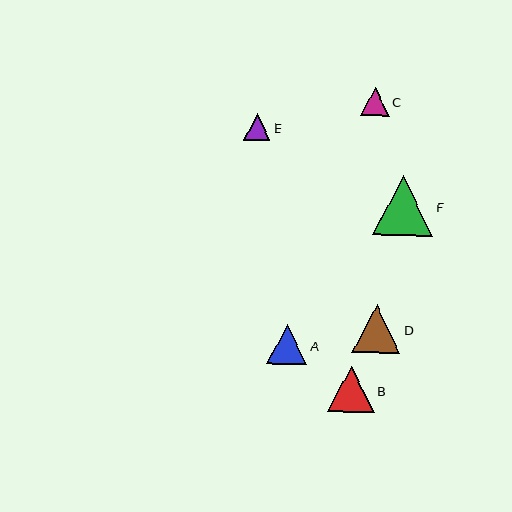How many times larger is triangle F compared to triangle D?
Triangle F is approximately 1.2 times the size of triangle D.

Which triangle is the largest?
Triangle F is the largest with a size of approximately 60 pixels.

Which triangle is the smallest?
Triangle E is the smallest with a size of approximately 27 pixels.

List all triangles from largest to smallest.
From largest to smallest: F, D, B, A, C, E.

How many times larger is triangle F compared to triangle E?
Triangle F is approximately 2.2 times the size of triangle E.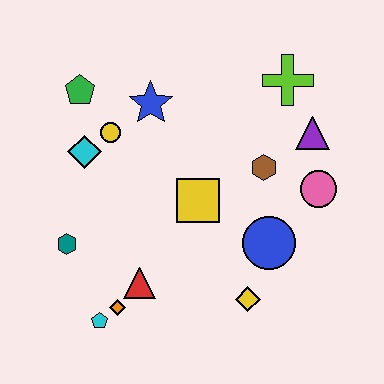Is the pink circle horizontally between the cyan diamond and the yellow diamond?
No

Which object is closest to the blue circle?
The yellow diamond is closest to the blue circle.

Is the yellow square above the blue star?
No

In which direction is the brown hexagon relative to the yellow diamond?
The brown hexagon is above the yellow diamond.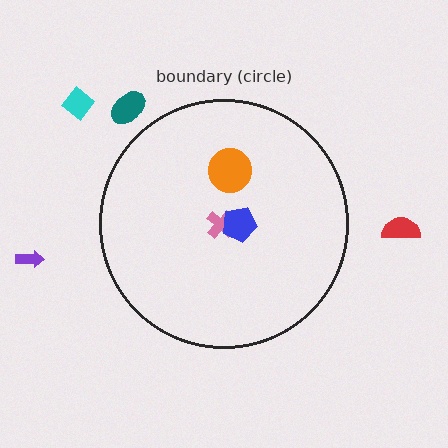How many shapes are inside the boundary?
3 inside, 4 outside.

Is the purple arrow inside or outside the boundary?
Outside.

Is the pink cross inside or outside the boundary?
Inside.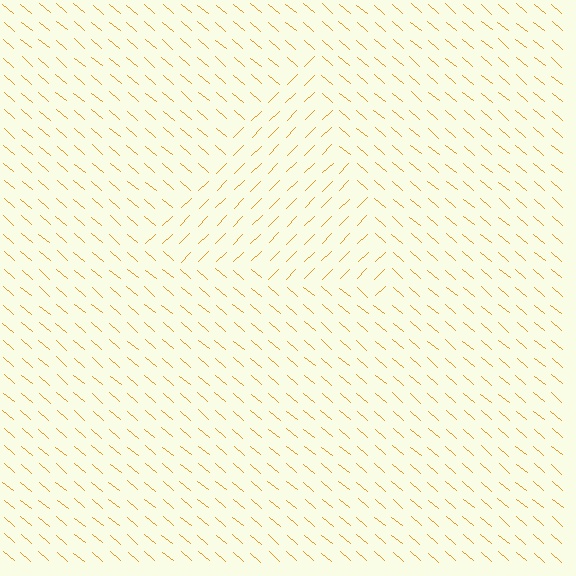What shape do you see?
I see a triangle.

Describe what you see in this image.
The image is filled with small orange line segments. A triangle region in the image has lines oriented differently from the surrounding lines, creating a visible texture boundary.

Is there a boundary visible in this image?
Yes, there is a texture boundary formed by a change in line orientation.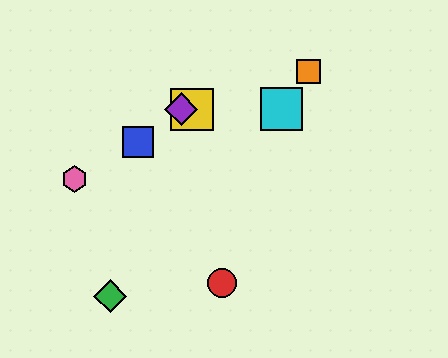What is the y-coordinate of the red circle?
The red circle is at y≈283.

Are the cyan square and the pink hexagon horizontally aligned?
No, the cyan square is at y≈109 and the pink hexagon is at y≈179.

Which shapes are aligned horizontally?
The yellow square, the purple diamond, the cyan square are aligned horizontally.